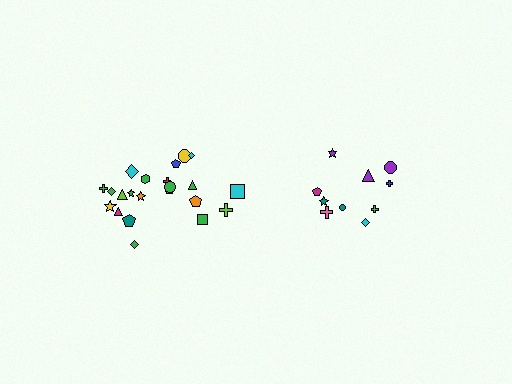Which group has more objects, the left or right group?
The left group.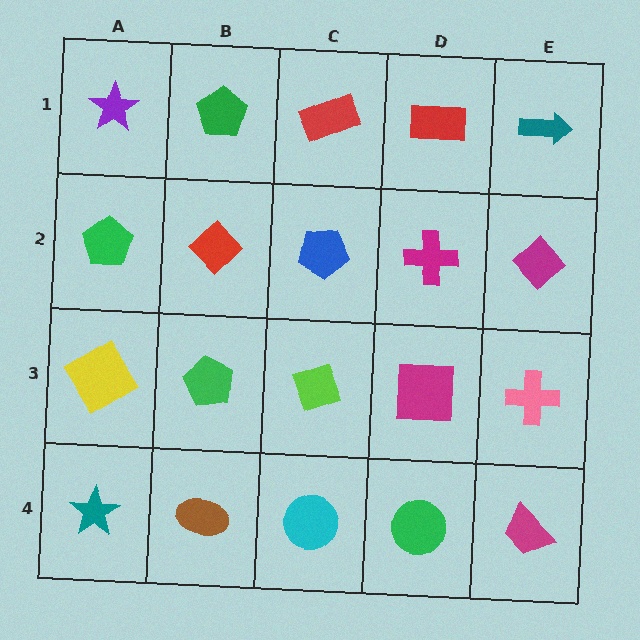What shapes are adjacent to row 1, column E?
A magenta diamond (row 2, column E), a red rectangle (row 1, column D).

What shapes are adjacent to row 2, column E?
A teal arrow (row 1, column E), a pink cross (row 3, column E), a magenta cross (row 2, column D).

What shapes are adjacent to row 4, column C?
A lime diamond (row 3, column C), a brown ellipse (row 4, column B), a green circle (row 4, column D).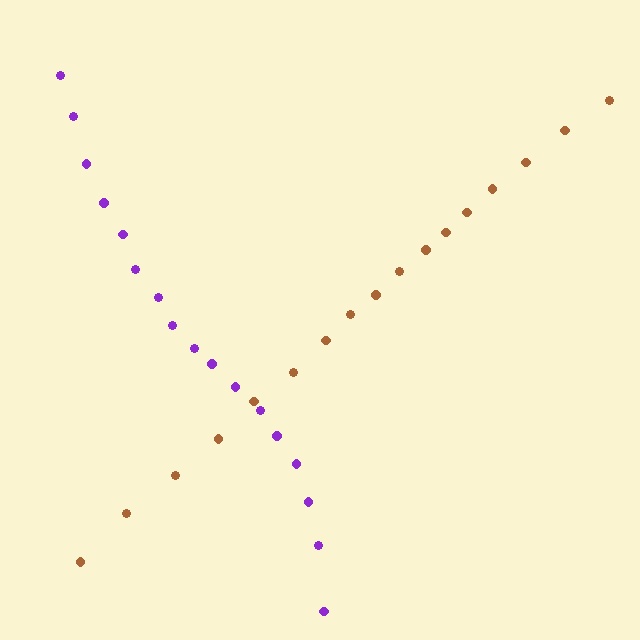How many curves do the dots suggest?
There are 2 distinct paths.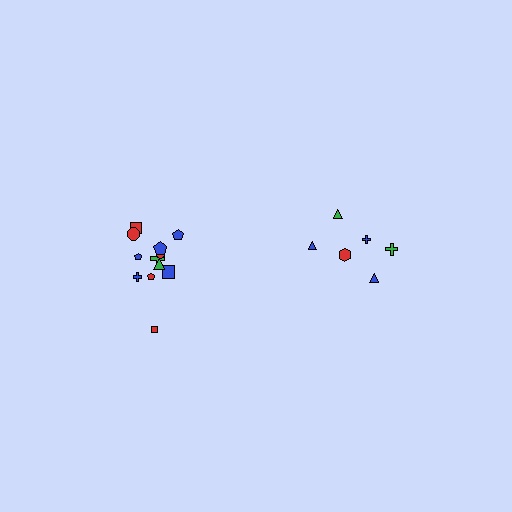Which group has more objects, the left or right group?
The left group.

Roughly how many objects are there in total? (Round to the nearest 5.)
Roughly 20 objects in total.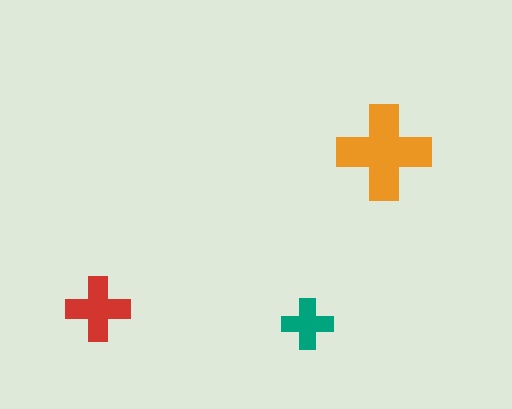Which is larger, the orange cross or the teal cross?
The orange one.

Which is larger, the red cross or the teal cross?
The red one.